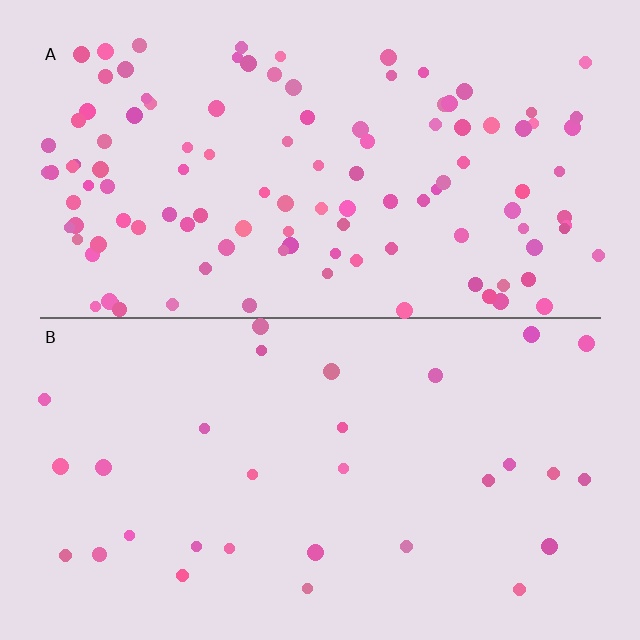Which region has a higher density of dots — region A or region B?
A (the top).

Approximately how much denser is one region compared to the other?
Approximately 3.8× — region A over region B.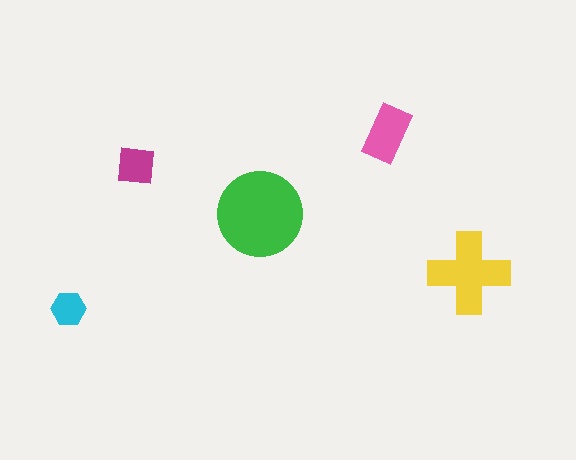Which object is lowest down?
The cyan hexagon is bottommost.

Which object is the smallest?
The cyan hexagon.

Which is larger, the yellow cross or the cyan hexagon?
The yellow cross.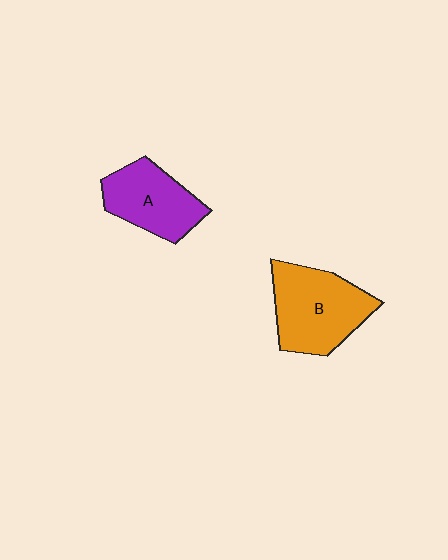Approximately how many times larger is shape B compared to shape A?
Approximately 1.3 times.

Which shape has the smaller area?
Shape A (purple).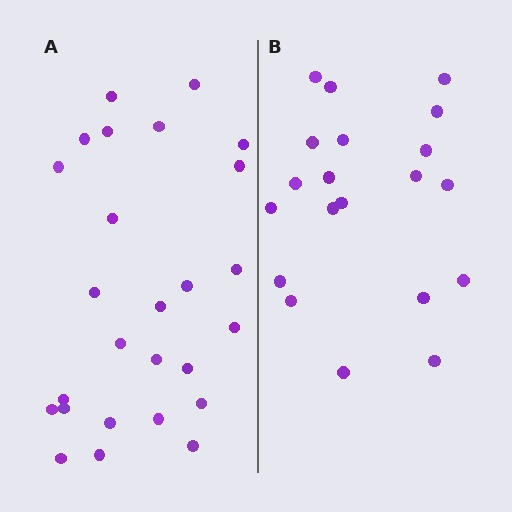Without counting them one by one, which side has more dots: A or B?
Region A (the left region) has more dots.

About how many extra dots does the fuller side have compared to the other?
Region A has about 6 more dots than region B.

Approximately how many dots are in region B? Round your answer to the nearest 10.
About 20 dots.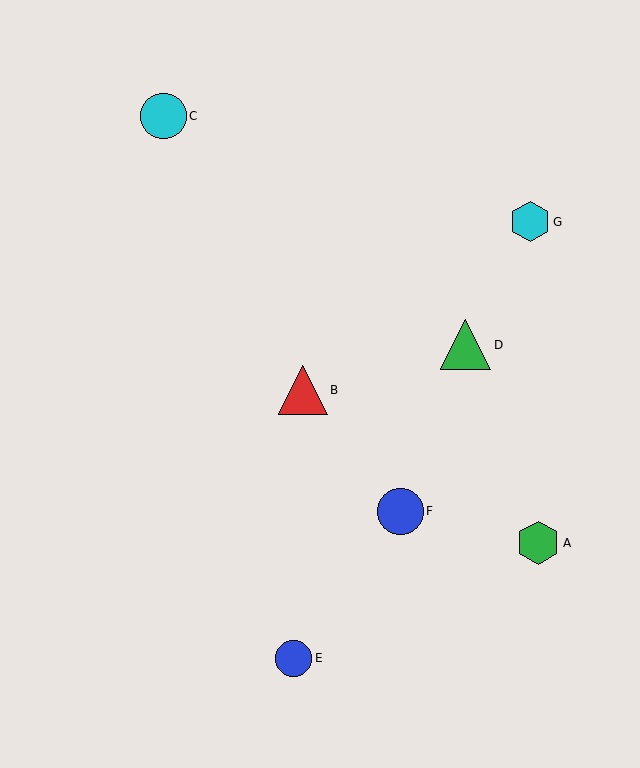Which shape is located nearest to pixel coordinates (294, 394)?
The red triangle (labeled B) at (303, 390) is nearest to that location.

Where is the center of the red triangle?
The center of the red triangle is at (303, 390).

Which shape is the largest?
The green triangle (labeled D) is the largest.